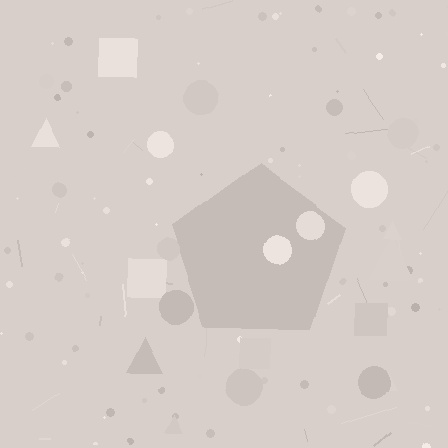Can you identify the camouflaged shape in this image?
The camouflaged shape is a pentagon.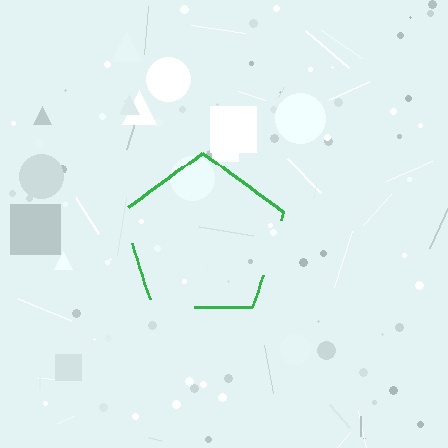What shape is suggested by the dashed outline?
The dashed outline suggests a pentagon.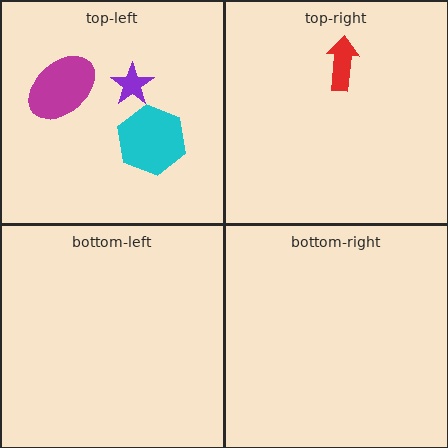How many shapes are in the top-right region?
1.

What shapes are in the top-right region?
The red arrow.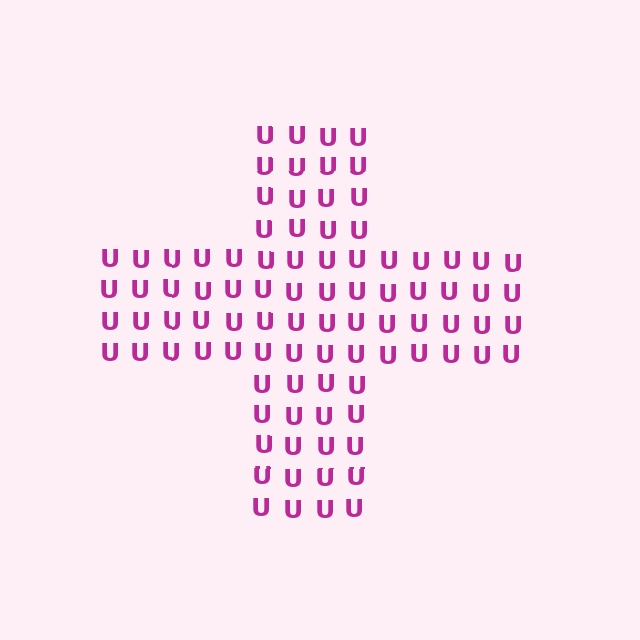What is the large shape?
The large shape is a cross.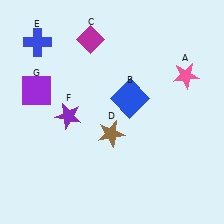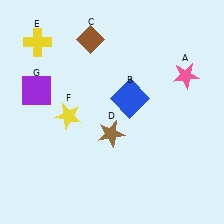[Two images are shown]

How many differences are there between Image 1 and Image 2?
There are 3 differences between the two images.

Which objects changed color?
C changed from magenta to brown. E changed from blue to yellow. F changed from purple to yellow.